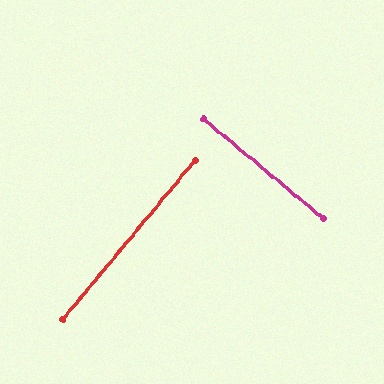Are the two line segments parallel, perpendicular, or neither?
Perpendicular — they meet at approximately 90°.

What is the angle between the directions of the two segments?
Approximately 90 degrees.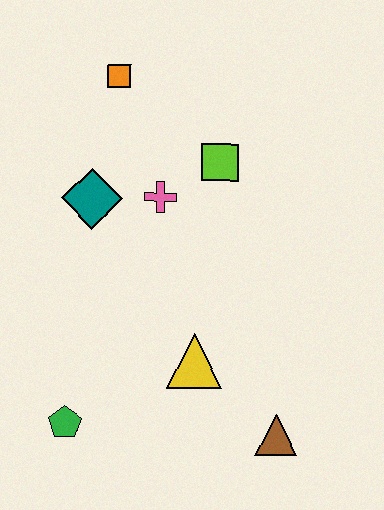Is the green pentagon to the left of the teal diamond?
Yes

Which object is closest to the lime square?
The pink cross is closest to the lime square.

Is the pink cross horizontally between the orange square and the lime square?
Yes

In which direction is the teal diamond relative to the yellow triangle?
The teal diamond is above the yellow triangle.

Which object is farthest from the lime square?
The green pentagon is farthest from the lime square.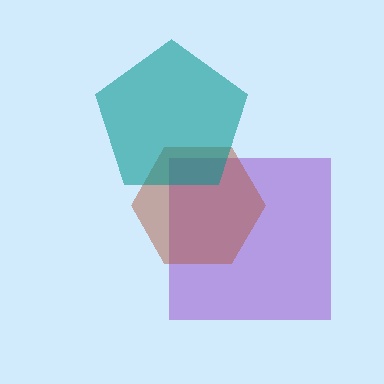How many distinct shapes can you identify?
There are 3 distinct shapes: a purple square, a brown hexagon, a teal pentagon.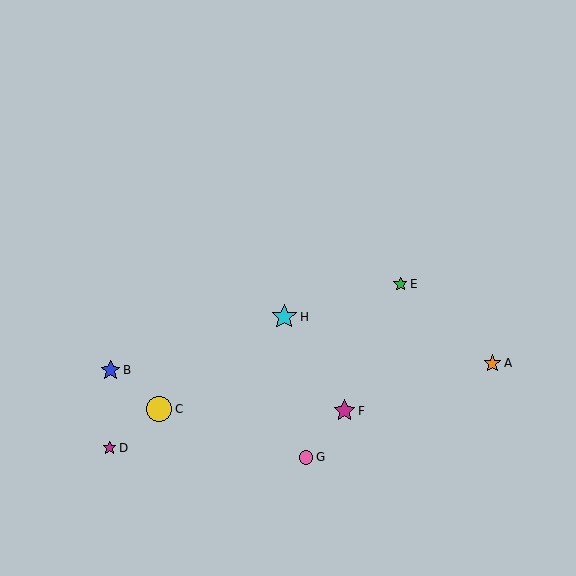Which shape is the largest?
The cyan star (labeled H) is the largest.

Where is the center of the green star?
The center of the green star is at (400, 284).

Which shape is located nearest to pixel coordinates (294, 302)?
The cyan star (labeled H) at (284, 317) is nearest to that location.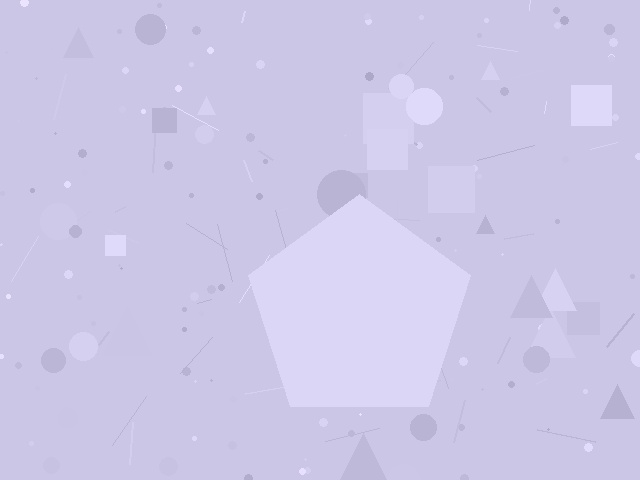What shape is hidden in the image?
A pentagon is hidden in the image.